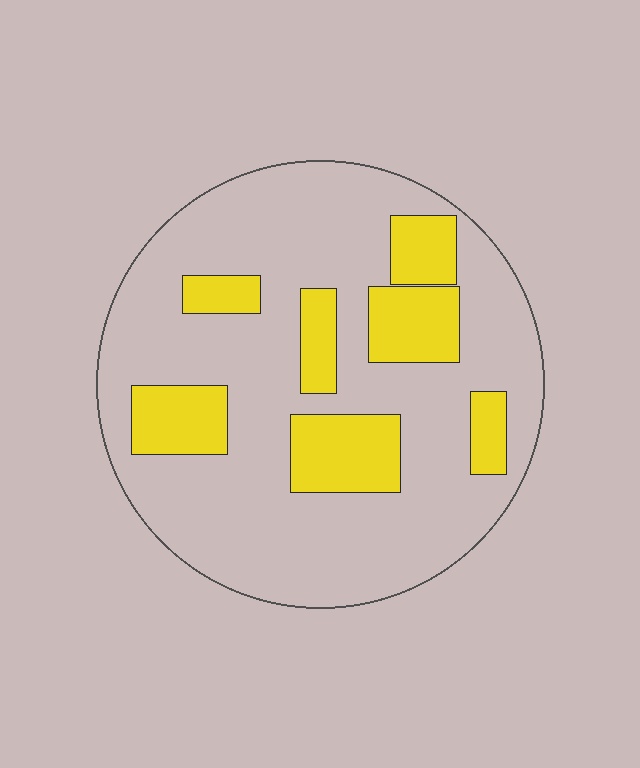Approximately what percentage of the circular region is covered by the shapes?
Approximately 25%.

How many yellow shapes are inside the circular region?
7.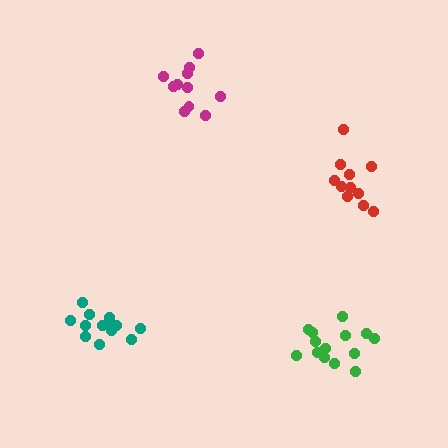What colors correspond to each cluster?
The clusters are colored: magenta, teal, green, red.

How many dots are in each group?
Group 1: 11 dots, Group 2: 13 dots, Group 3: 14 dots, Group 4: 11 dots (49 total).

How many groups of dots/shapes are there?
There are 4 groups.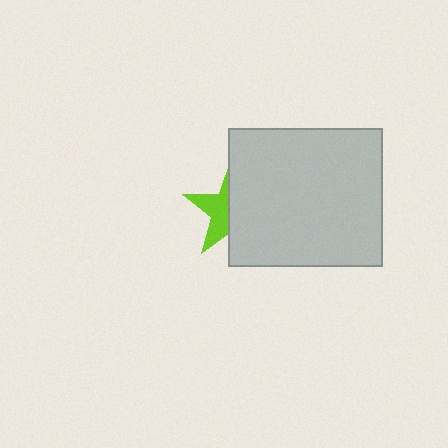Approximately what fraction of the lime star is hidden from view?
Roughly 59% of the lime star is hidden behind the light gray rectangle.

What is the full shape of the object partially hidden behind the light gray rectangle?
The partially hidden object is a lime star.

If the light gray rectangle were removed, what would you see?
You would see the complete lime star.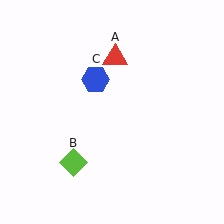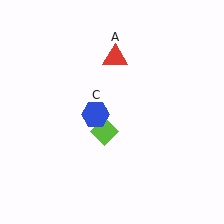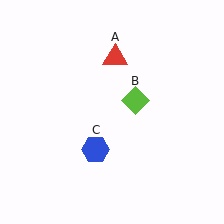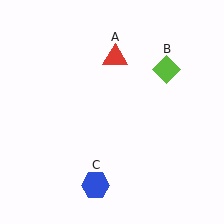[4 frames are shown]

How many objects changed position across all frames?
2 objects changed position: lime diamond (object B), blue hexagon (object C).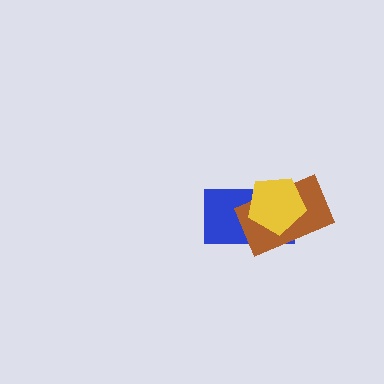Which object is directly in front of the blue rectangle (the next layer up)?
The brown rectangle is directly in front of the blue rectangle.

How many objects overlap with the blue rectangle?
2 objects overlap with the blue rectangle.